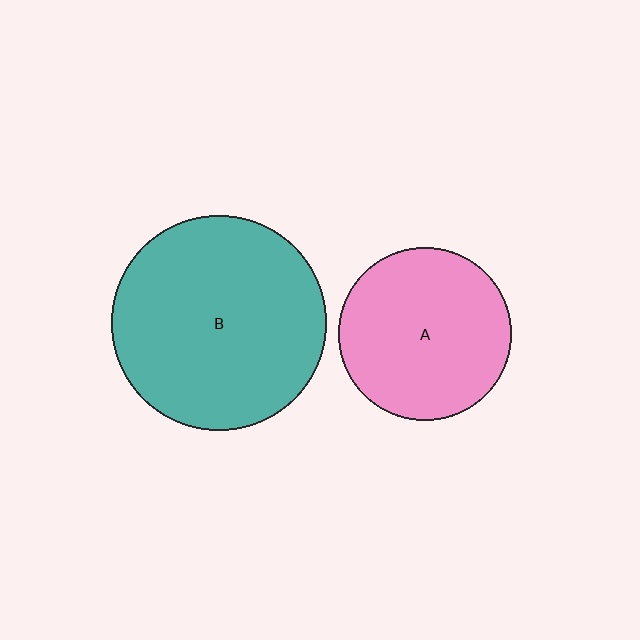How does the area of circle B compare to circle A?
Approximately 1.5 times.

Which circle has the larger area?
Circle B (teal).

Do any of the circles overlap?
No, none of the circles overlap.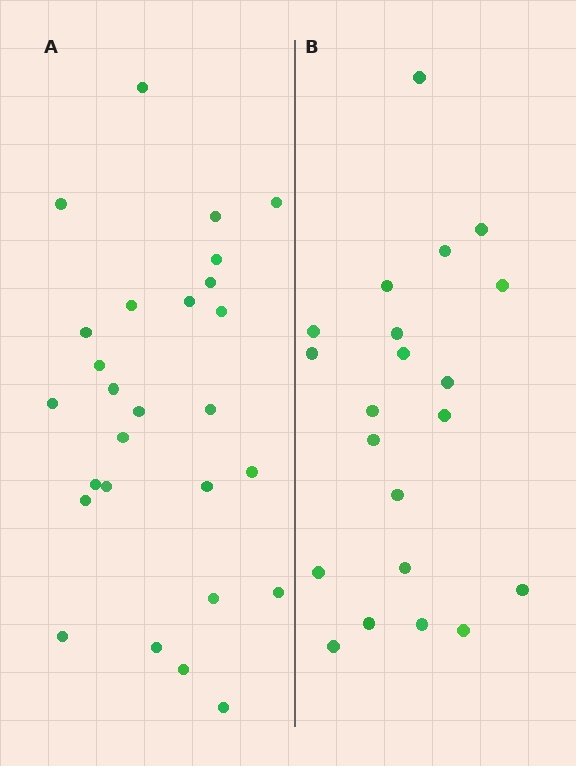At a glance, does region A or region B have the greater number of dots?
Region A (the left region) has more dots.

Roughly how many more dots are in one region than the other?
Region A has about 6 more dots than region B.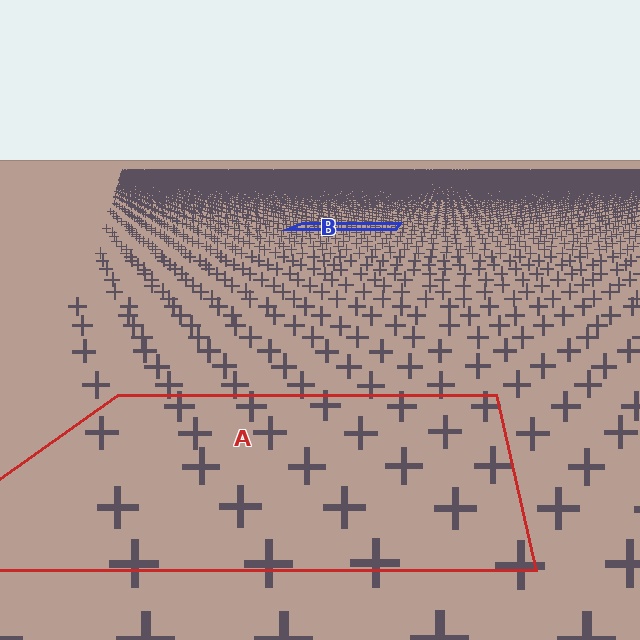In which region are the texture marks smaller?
The texture marks are smaller in region B, because it is farther away.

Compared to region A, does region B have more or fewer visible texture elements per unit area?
Region B has more texture elements per unit area — they are packed more densely because it is farther away.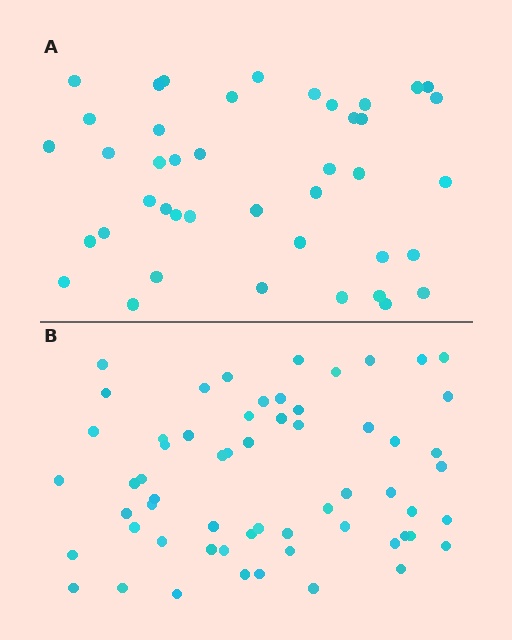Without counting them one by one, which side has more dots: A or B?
Region B (the bottom region) has more dots.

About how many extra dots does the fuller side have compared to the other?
Region B has approximately 20 more dots than region A.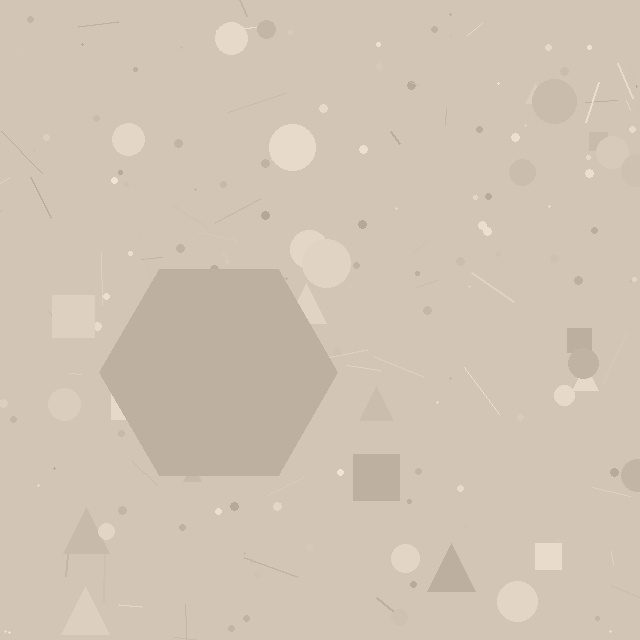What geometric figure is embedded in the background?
A hexagon is embedded in the background.